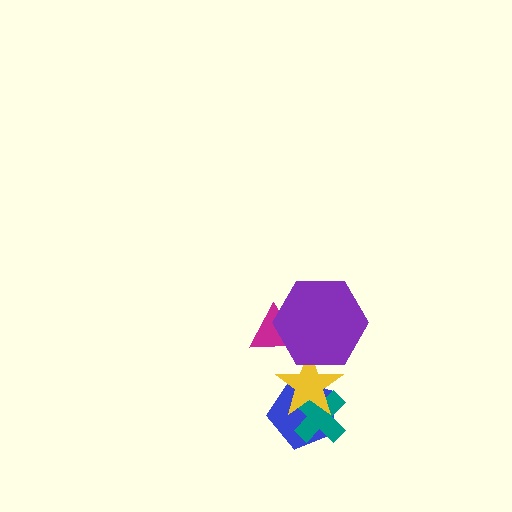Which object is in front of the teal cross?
The yellow star is in front of the teal cross.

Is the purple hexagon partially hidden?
No, no other shape covers it.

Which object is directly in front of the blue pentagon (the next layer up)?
The teal cross is directly in front of the blue pentagon.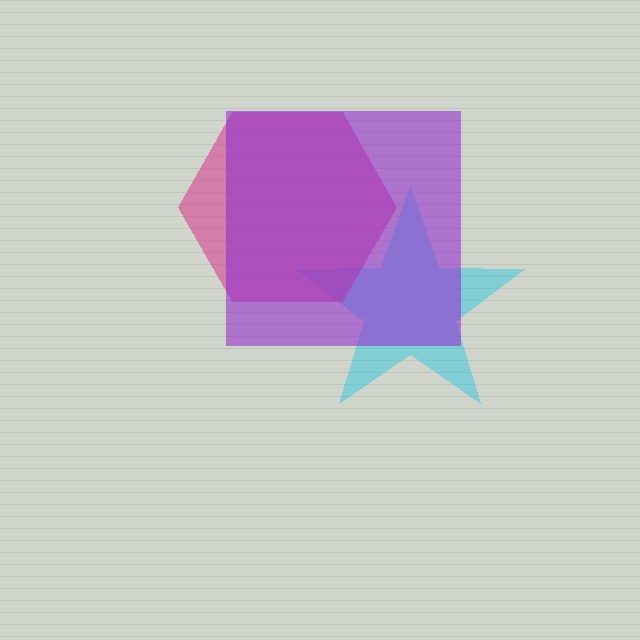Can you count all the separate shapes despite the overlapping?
Yes, there are 3 separate shapes.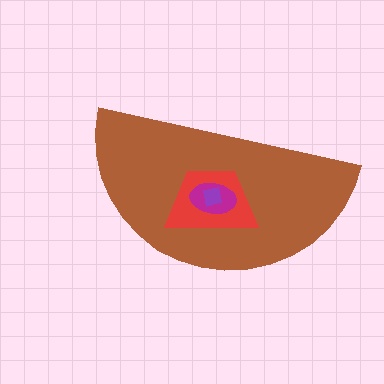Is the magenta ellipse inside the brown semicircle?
Yes.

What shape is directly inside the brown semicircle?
The red trapezoid.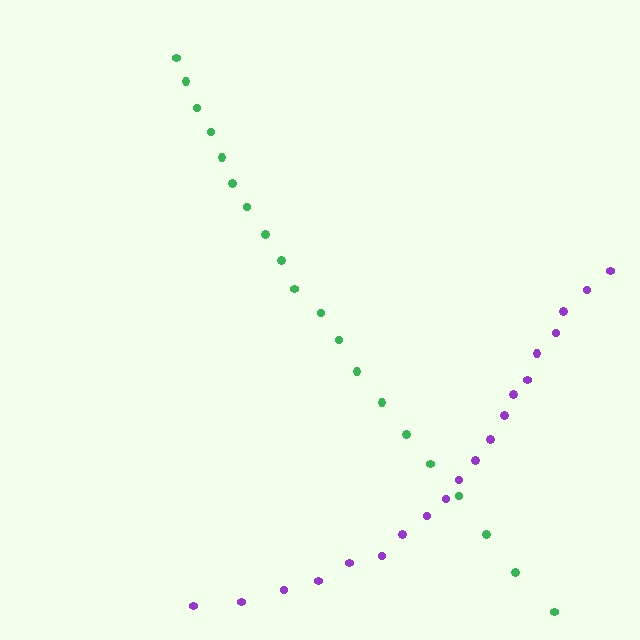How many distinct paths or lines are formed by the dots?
There are 2 distinct paths.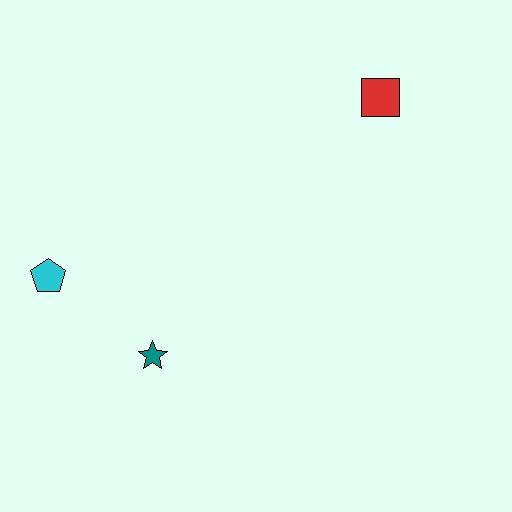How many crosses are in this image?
There are no crosses.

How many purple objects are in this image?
There are no purple objects.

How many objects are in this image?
There are 3 objects.